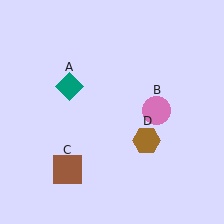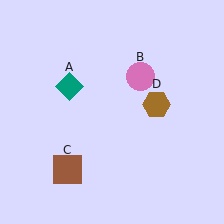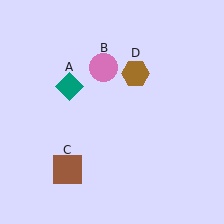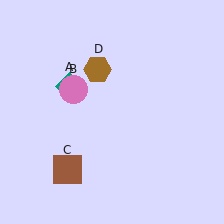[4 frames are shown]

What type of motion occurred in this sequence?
The pink circle (object B), brown hexagon (object D) rotated counterclockwise around the center of the scene.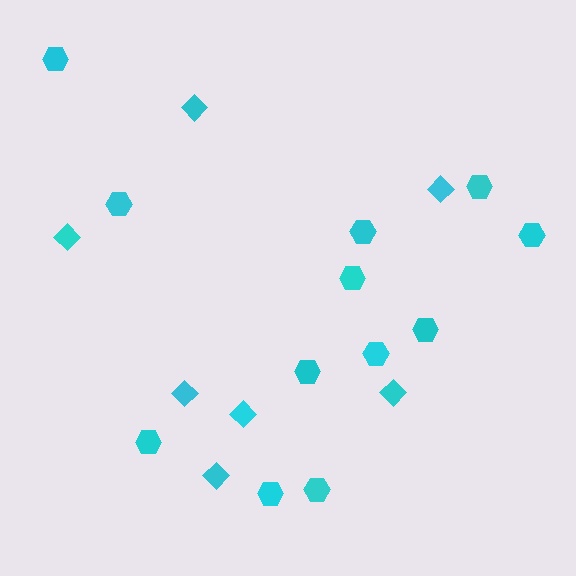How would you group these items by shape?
There are 2 groups: one group of diamonds (7) and one group of hexagons (12).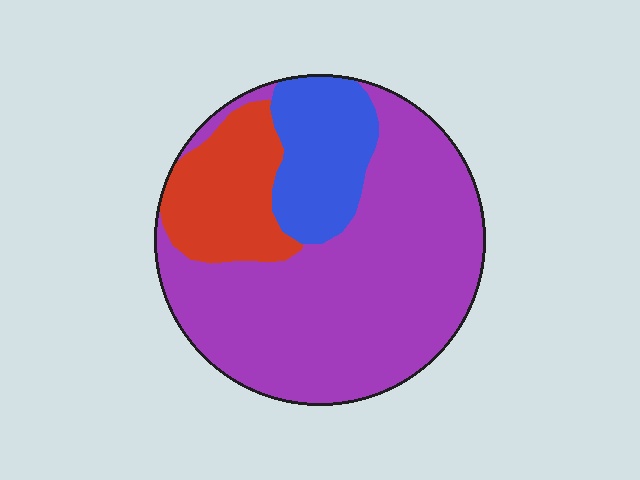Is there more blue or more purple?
Purple.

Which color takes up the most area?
Purple, at roughly 65%.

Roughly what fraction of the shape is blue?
Blue takes up about one sixth (1/6) of the shape.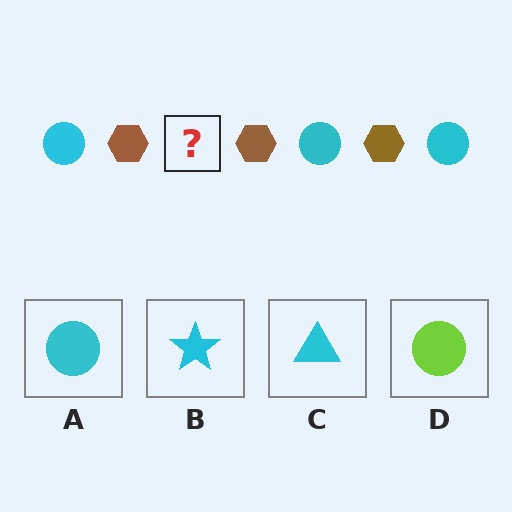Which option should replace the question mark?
Option A.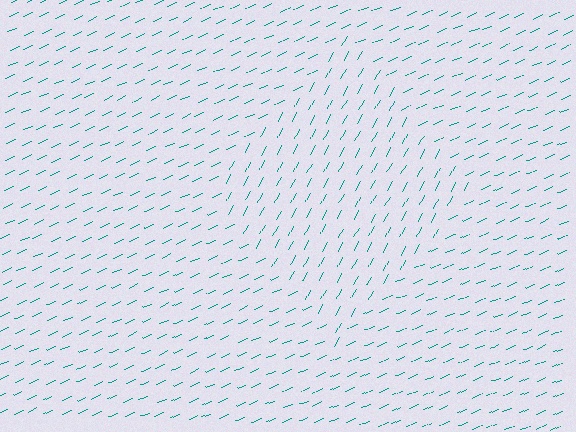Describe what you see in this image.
The image is filled with small teal line segments. A diamond region in the image has lines oriented differently from the surrounding lines, creating a visible texture boundary.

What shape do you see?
I see a diamond.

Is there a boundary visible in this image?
Yes, there is a texture boundary formed by a change in line orientation.